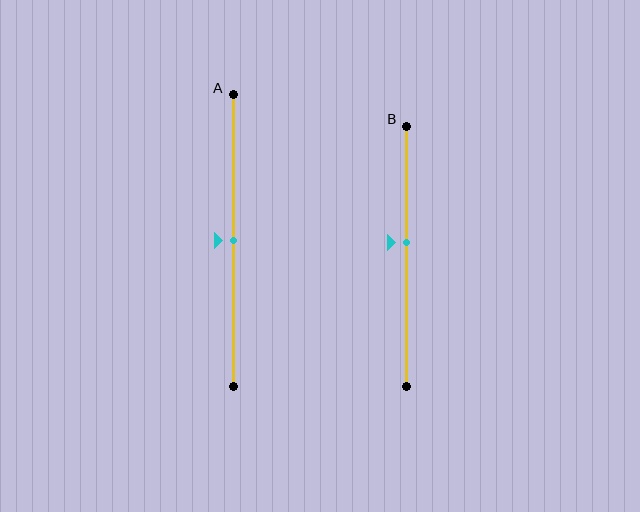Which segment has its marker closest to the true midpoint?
Segment A has its marker closest to the true midpoint.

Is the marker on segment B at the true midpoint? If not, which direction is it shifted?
No, the marker on segment B is shifted upward by about 5% of the segment length.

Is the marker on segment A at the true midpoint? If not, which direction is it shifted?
Yes, the marker on segment A is at the true midpoint.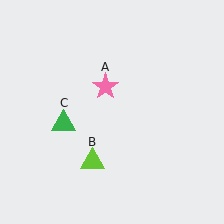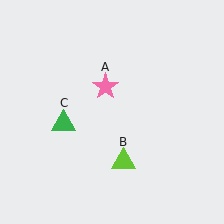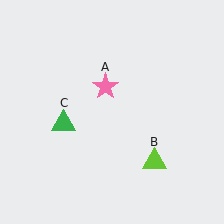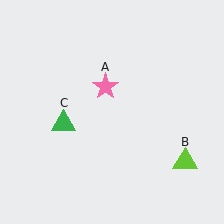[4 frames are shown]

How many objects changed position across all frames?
1 object changed position: lime triangle (object B).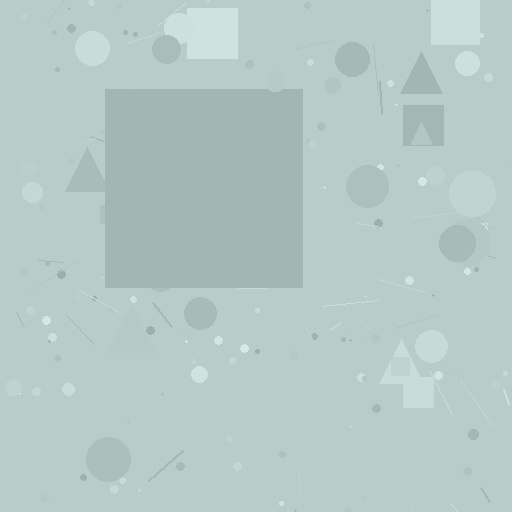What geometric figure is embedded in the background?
A square is embedded in the background.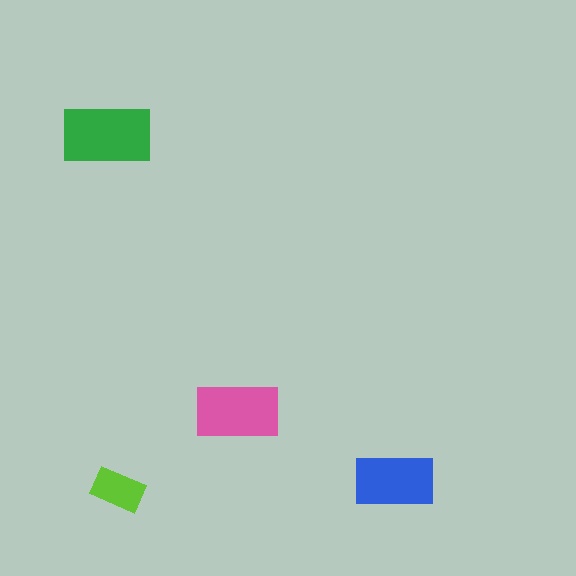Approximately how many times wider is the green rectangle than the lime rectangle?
About 1.5 times wider.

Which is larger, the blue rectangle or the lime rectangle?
The blue one.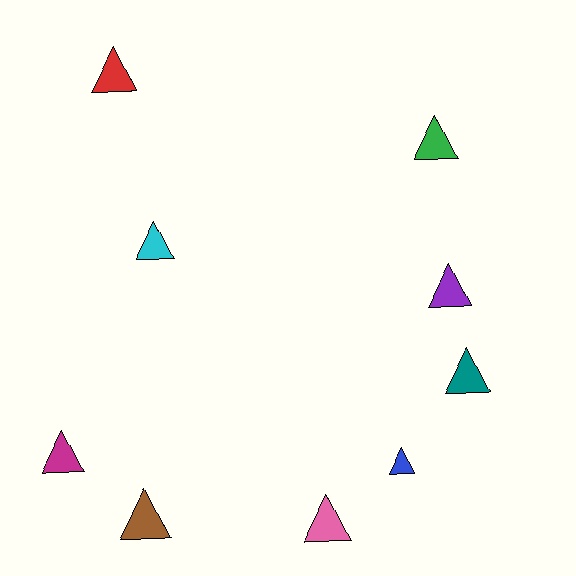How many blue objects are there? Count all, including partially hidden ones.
There is 1 blue object.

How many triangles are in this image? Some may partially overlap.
There are 9 triangles.